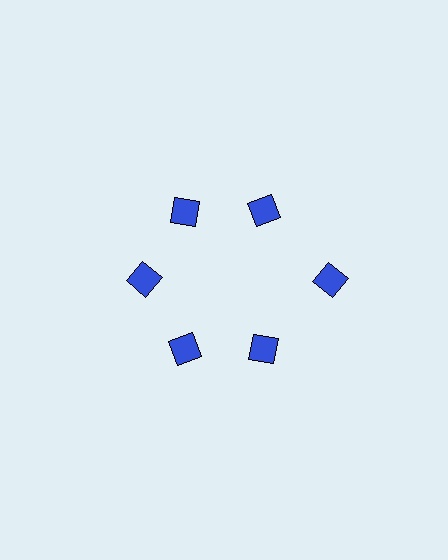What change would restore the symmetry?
The symmetry would be restored by moving it inward, back onto the ring so that all 6 diamonds sit at equal angles and equal distance from the center.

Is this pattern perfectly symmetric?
No. The 6 blue diamonds are arranged in a ring, but one element near the 3 o'clock position is pushed outward from the center, breaking the 6-fold rotational symmetry.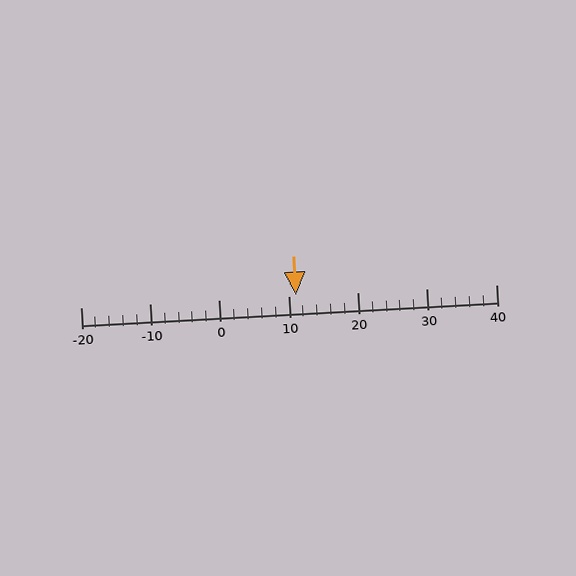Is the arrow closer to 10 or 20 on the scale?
The arrow is closer to 10.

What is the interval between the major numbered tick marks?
The major tick marks are spaced 10 units apart.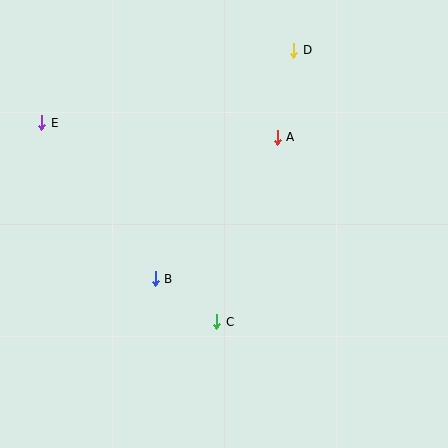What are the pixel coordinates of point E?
Point E is at (42, 123).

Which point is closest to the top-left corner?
Point E is closest to the top-left corner.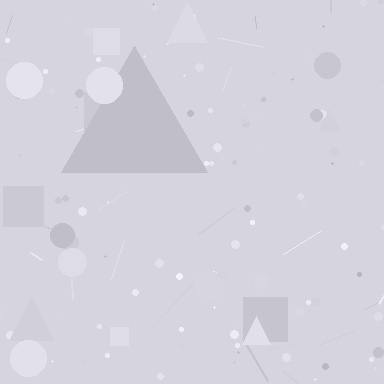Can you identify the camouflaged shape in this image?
The camouflaged shape is a triangle.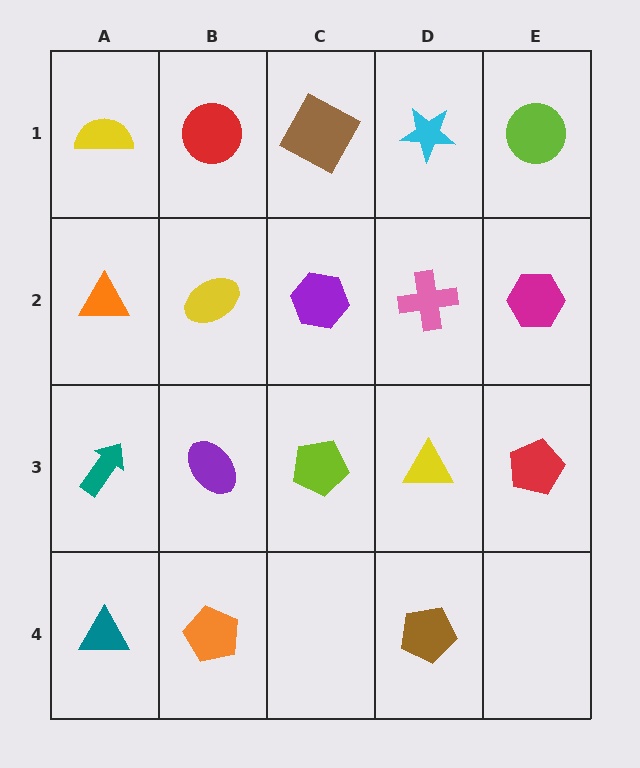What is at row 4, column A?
A teal triangle.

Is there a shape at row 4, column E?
No, that cell is empty.